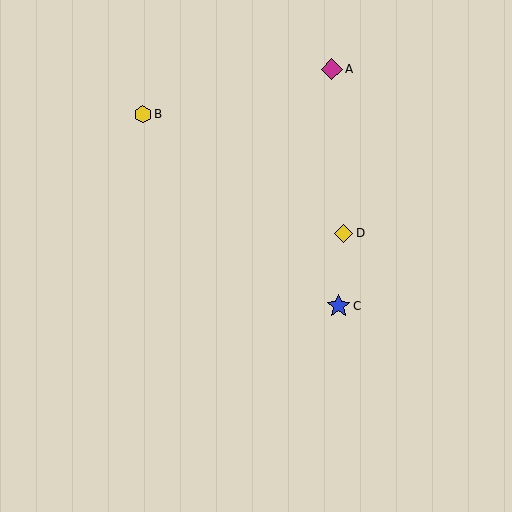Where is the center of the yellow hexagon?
The center of the yellow hexagon is at (143, 114).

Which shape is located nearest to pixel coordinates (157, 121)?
The yellow hexagon (labeled B) at (143, 114) is nearest to that location.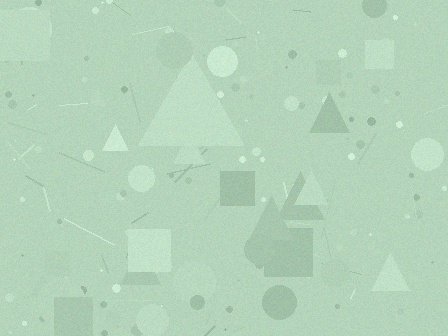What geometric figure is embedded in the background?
A triangle is embedded in the background.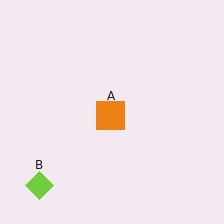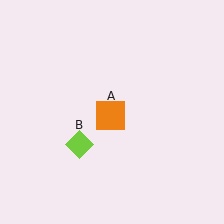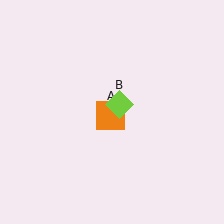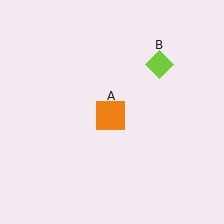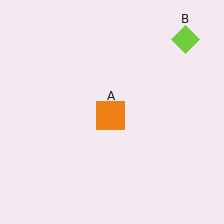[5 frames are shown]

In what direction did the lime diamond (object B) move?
The lime diamond (object B) moved up and to the right.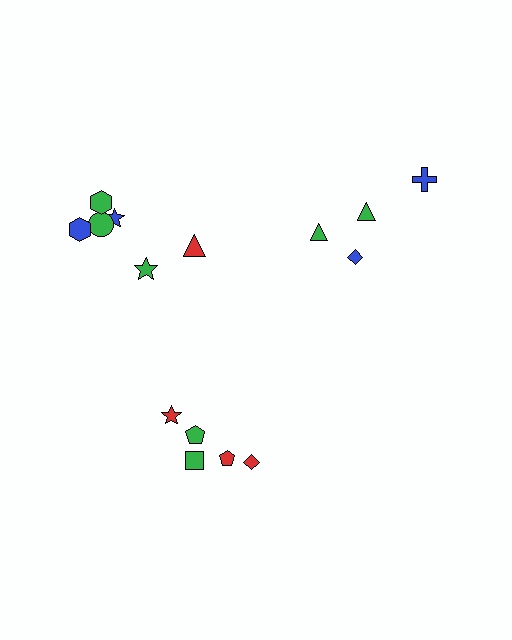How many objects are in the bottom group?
There are 5 objects.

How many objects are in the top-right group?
There are 4 objects.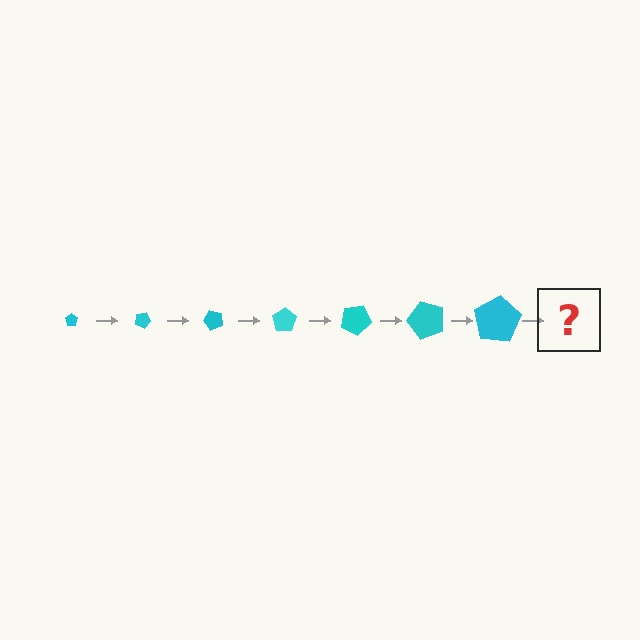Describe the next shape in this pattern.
It should be a pentagon, larger than the previous one and rotated 175 degrees from the start.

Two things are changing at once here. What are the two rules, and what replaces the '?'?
The two rules are that the pentagon grows larger each step and it rotates 25 degrees each step. The '?' should be a pentagon, larger than the previous one and rotated 175 degrees from the start.